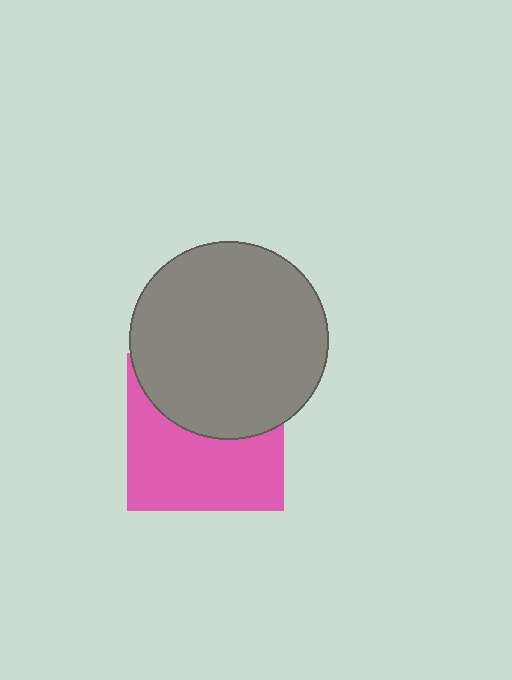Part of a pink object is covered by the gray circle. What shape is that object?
It is a square.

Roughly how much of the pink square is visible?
About half of it is visible (roughly 56%).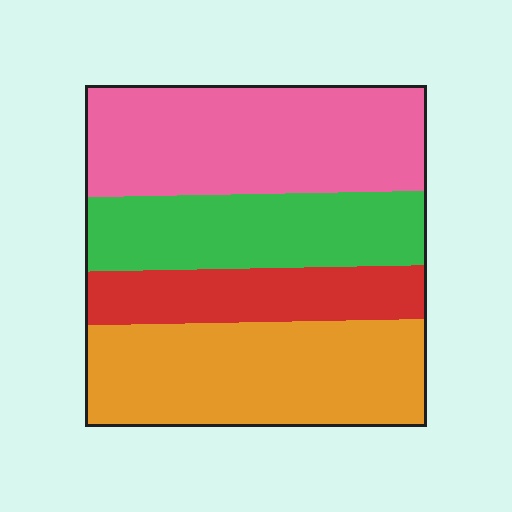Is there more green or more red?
Green.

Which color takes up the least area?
Red, at roughly 15%.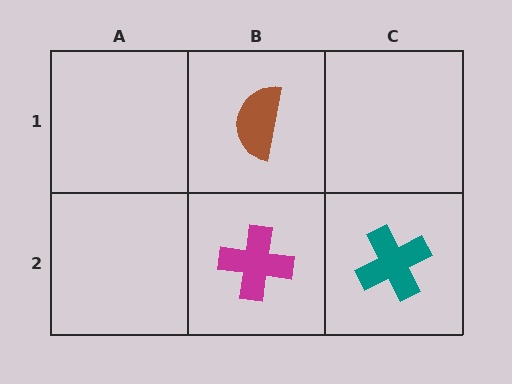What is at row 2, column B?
A magenta cross.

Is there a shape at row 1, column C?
No, that cell is empty.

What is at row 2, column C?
A teal cross.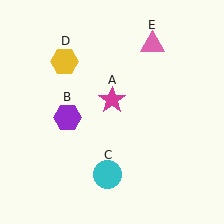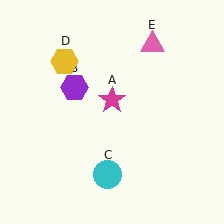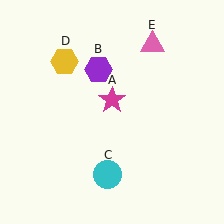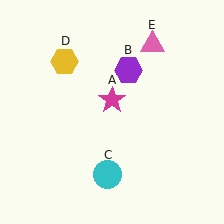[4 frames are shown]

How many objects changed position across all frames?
1 object changed position: purple hexagon (object B).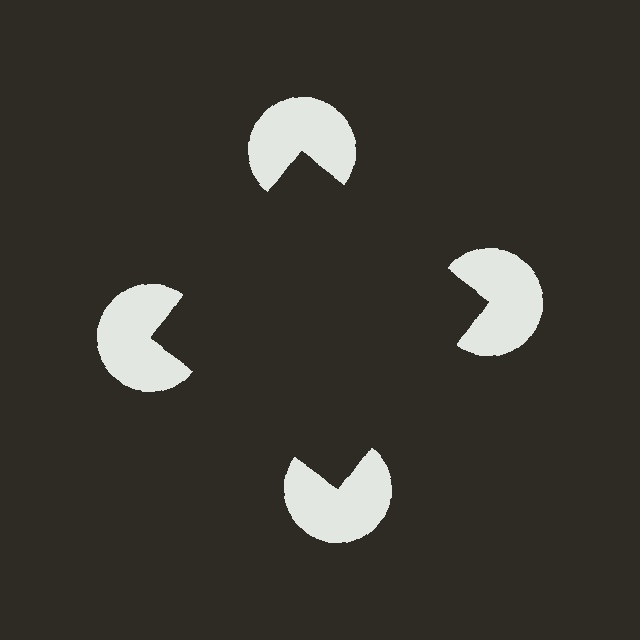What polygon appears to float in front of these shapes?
An illusory square — its edges are inferred from the aligned wedge cuts in the pac-man discs, not physically drawn.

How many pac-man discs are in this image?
There are 4 — one at each vertex of the illusory square.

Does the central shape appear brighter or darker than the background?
It typically appears slightly darker than the background, even though no actual brightness change is drawn.